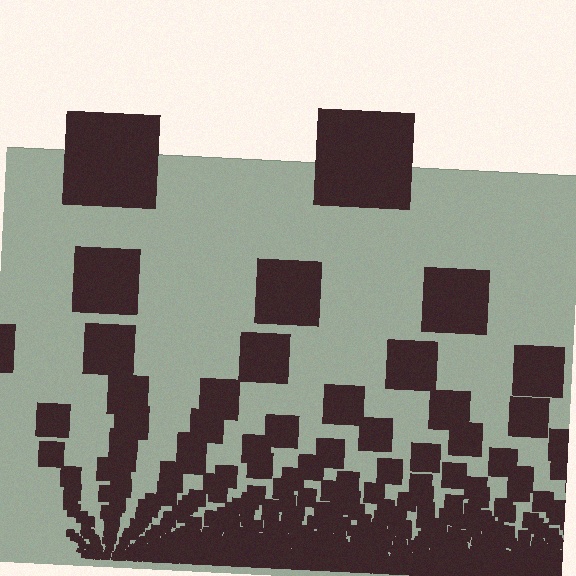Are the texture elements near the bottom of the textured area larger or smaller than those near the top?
Smaller. The gradient is inverted — elements near the bottom are smaller and denser.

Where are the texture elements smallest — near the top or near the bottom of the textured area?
Near the bottom.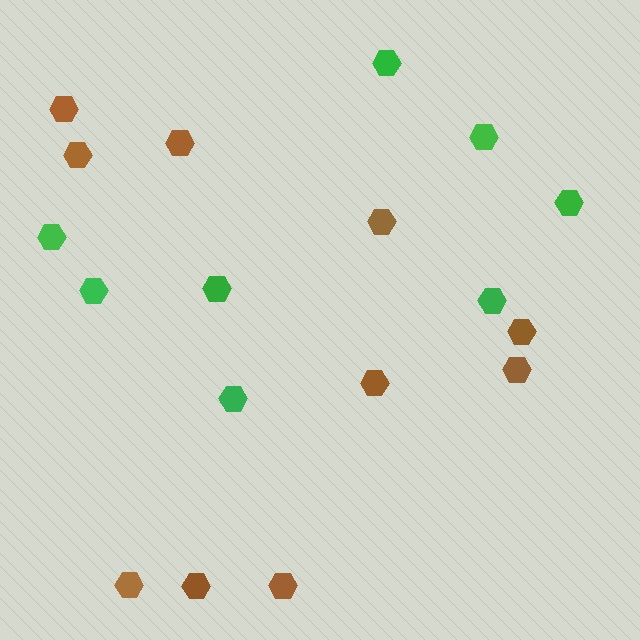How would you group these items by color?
There are 2 groups: one group of brown hexagons (10) and one group of green hexagons (8).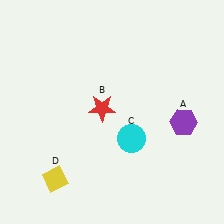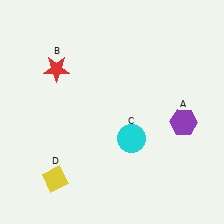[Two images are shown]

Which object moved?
The red star (B) moved left.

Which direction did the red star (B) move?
The red star (B) moved left.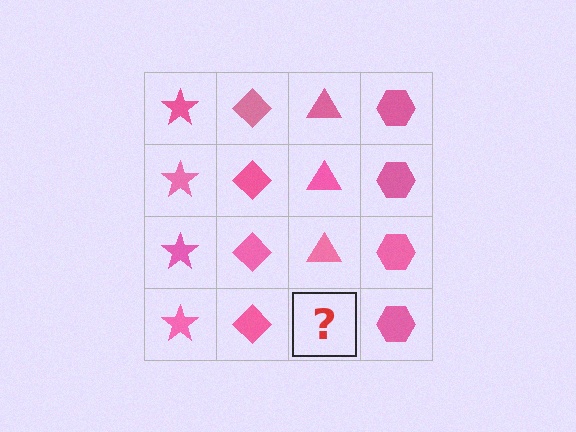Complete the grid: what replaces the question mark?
The question mark should be replaced with a pink triangle.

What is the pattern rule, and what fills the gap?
The rule is that each column has a consistent shape. The gap should be filled with a pink triangle.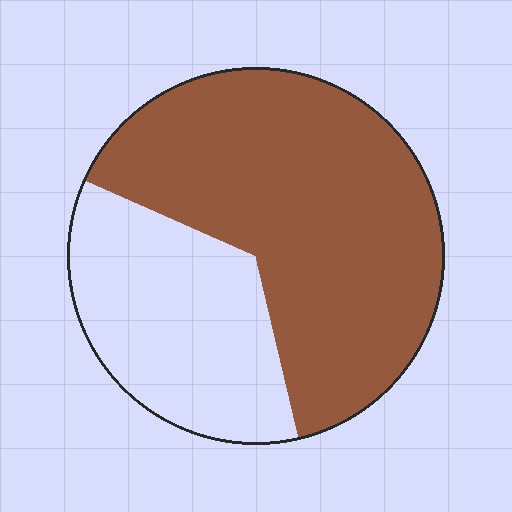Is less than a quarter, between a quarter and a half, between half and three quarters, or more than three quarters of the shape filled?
Between half and three quarters.